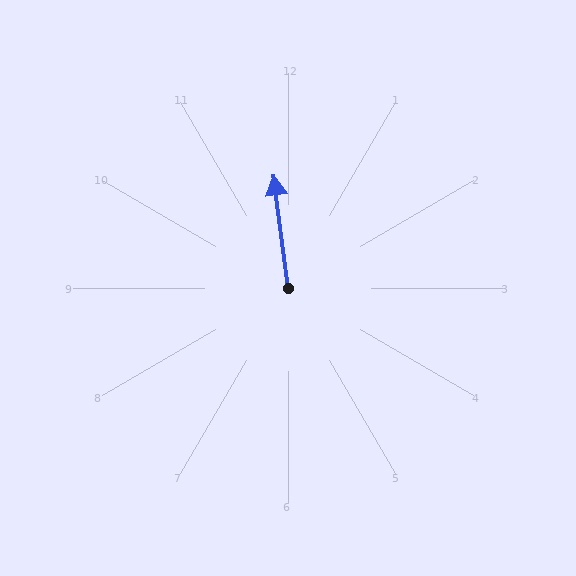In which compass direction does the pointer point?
North.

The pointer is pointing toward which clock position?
Roughly 12 o'clock.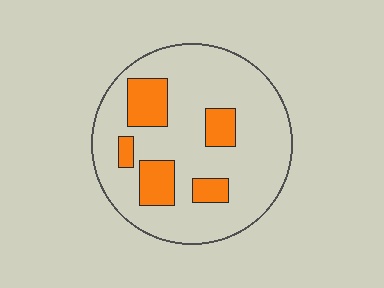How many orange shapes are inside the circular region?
5.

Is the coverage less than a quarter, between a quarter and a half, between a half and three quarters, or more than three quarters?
Less than a quarter.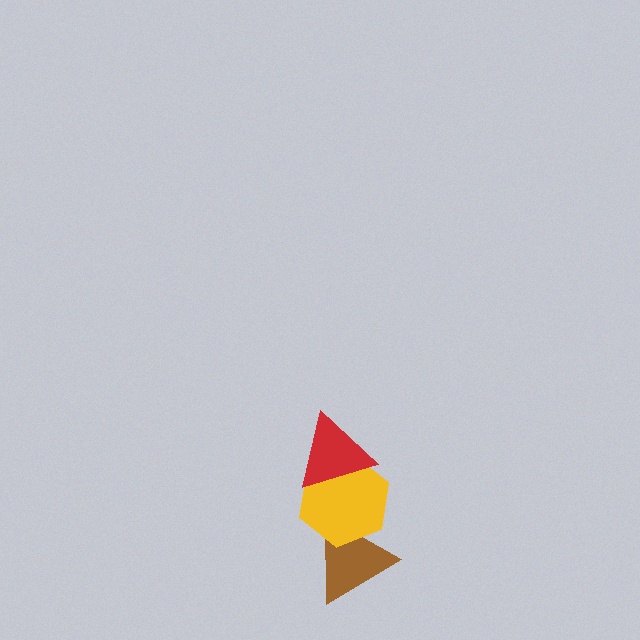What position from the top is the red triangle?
The red triangle is 1st from the top.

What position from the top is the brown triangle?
The brown triangle is 3rd from the top.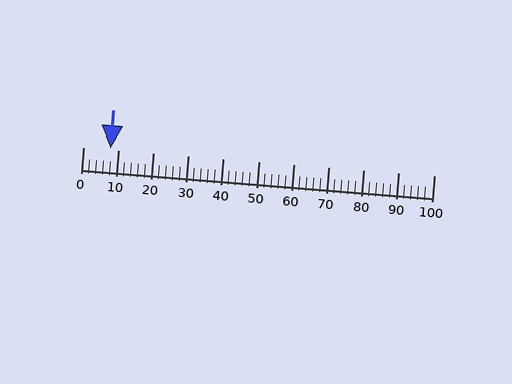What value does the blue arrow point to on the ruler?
The blue arrow points to approximately 8.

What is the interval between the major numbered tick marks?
The major tick marks are spaced 10 units apart.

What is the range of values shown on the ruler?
The ruler shows values from 0 to 100.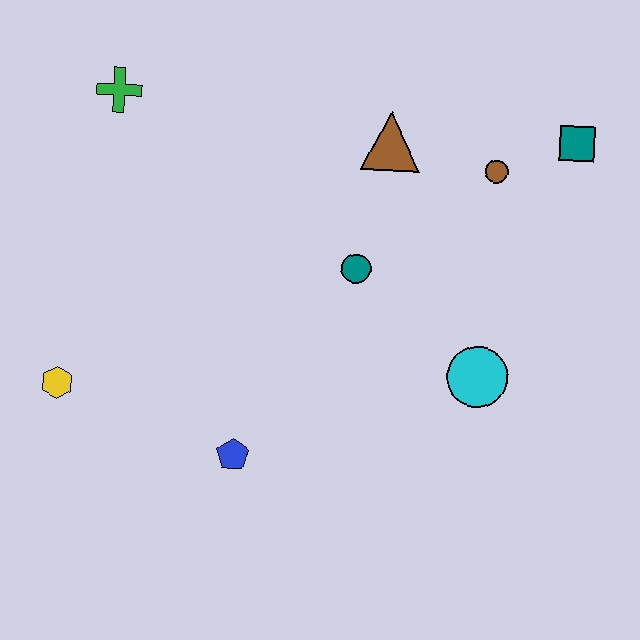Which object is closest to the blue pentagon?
The yellow hexagon is closest to the blue pentagon.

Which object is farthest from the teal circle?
The yellow hexagon is farthest from the teal circle.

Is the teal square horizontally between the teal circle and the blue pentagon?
No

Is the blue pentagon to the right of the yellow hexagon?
Yes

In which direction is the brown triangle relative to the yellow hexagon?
The brown triangle is to the right of the yellow hexagon.